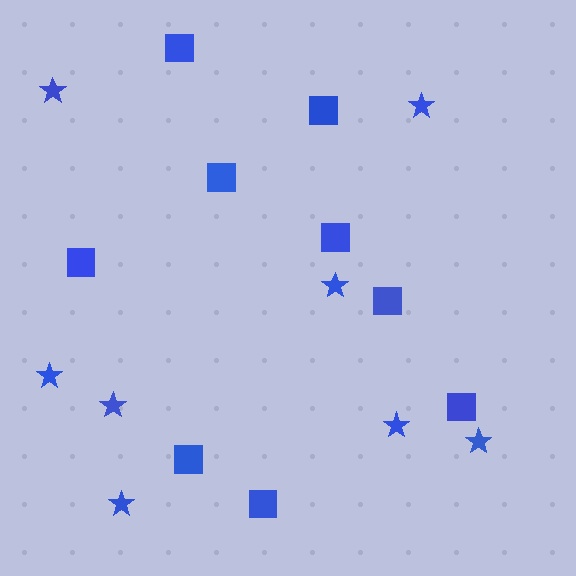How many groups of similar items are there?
There are 2 groups: one group of squares (9) and one group of stars (8).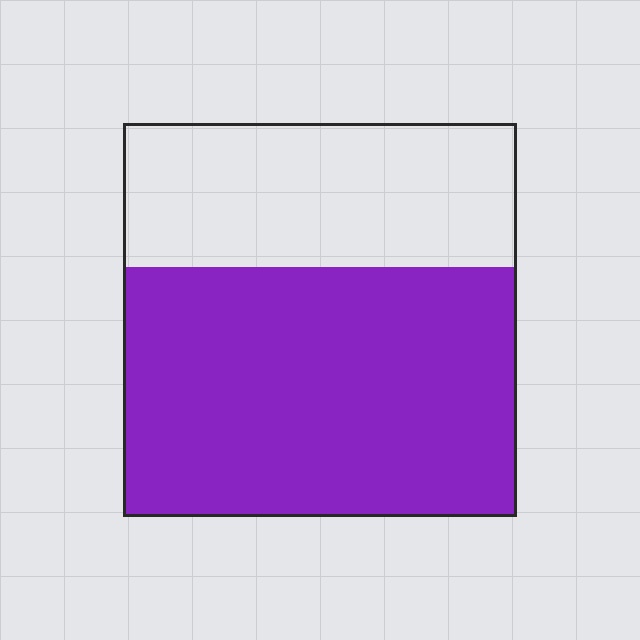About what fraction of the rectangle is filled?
About five eighths (5/8).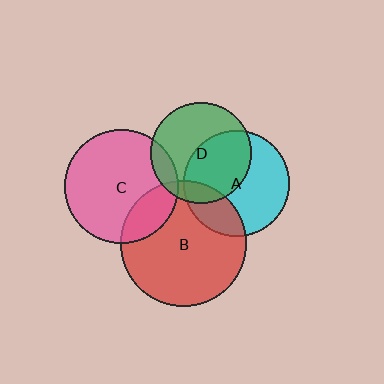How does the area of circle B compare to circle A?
Approximately 1.4 times.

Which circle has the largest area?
Circle B (red).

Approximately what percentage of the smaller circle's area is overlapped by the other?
Approximately 20%.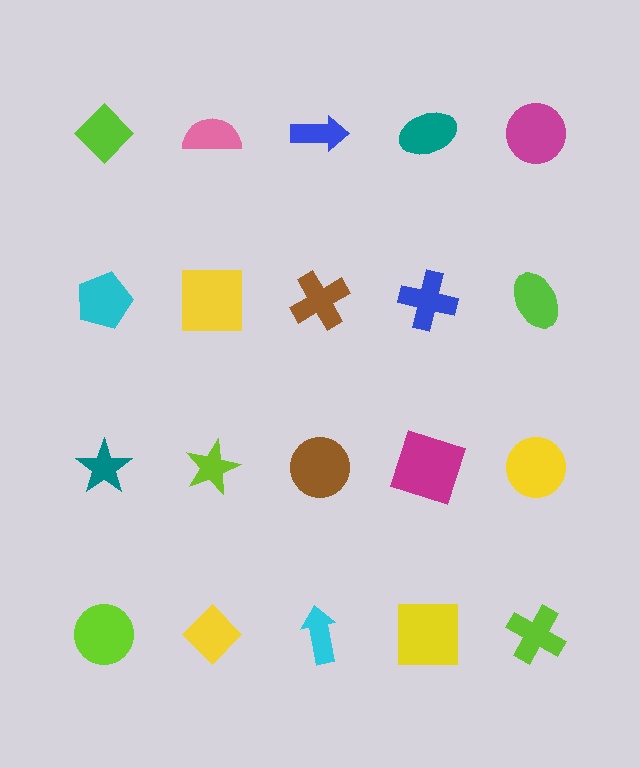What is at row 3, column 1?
A teal star.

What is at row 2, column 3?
A brown cross.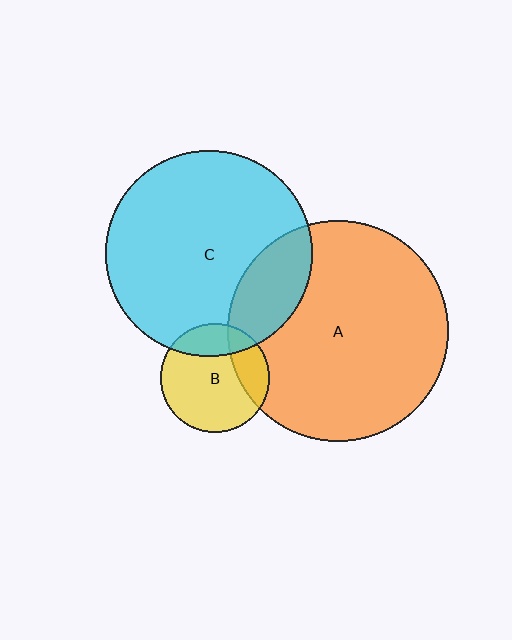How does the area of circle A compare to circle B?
Approximately 4.1 times.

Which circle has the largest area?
Circle A (orange).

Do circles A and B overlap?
Yes.